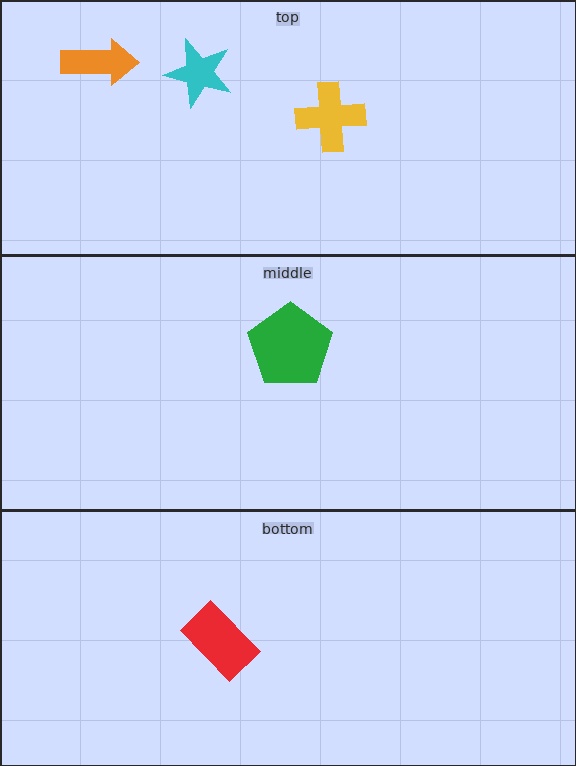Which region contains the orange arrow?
The top region.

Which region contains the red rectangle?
The bottom region.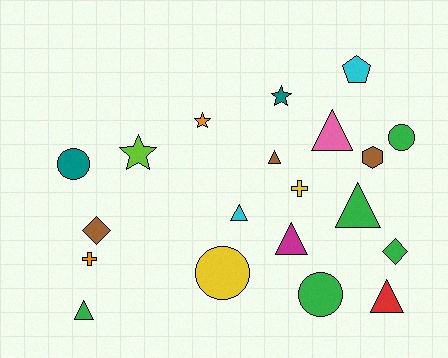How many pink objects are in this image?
There is 1 pink object.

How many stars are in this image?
There are 3 stars.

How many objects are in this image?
There are 20 objects.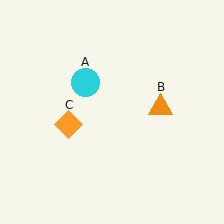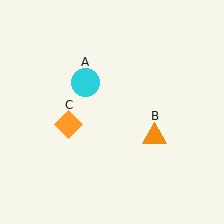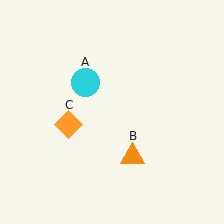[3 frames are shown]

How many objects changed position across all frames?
1 object changed position: orange triangle (object B).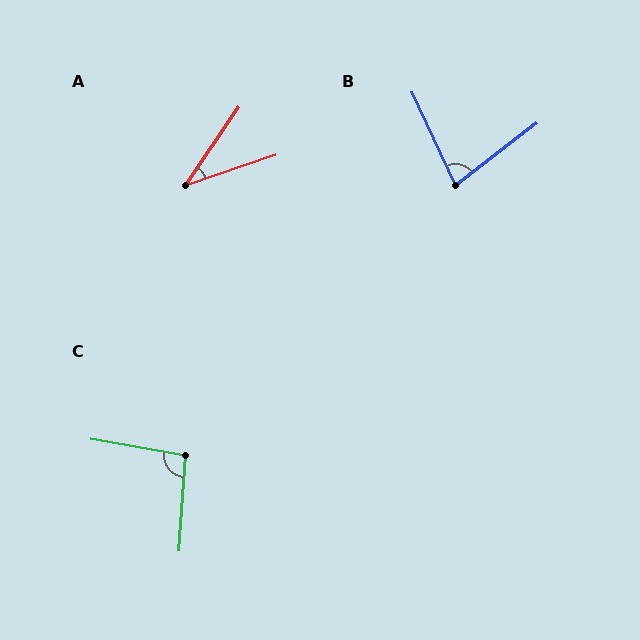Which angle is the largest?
C, at approximately 96 degrees.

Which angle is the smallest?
A, at approximately 37 degrees.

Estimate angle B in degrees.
Approximately 77 degrees.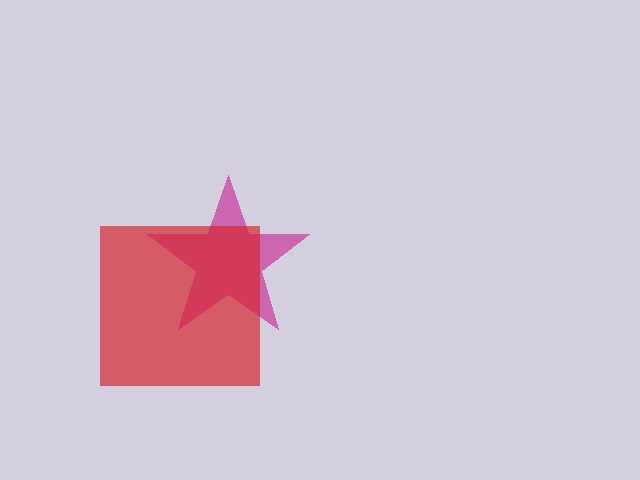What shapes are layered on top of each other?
The layered shapes are: a magenta star, a red square.